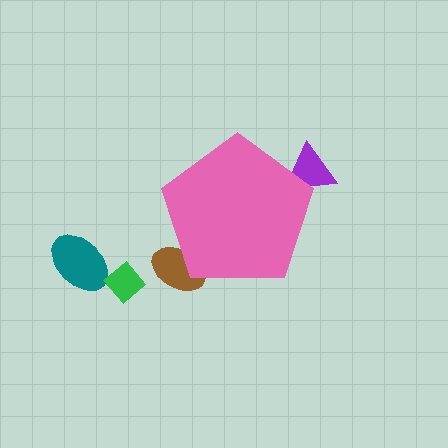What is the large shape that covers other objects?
A pink pentagon.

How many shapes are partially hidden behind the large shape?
2 shapes are partially hidden.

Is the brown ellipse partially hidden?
Yes, the brown ellipse is partially hidden behind the pink pentagon.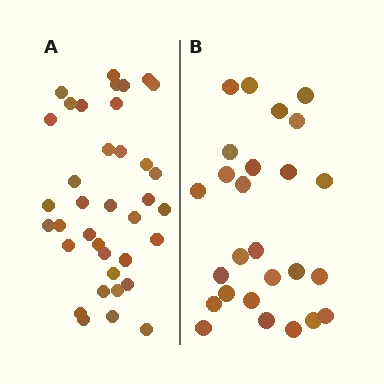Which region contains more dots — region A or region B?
Region A (the left region) has more dots.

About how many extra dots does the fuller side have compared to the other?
Region A has roughly 12 or so more dots than region B.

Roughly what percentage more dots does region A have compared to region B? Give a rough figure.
About 40% more.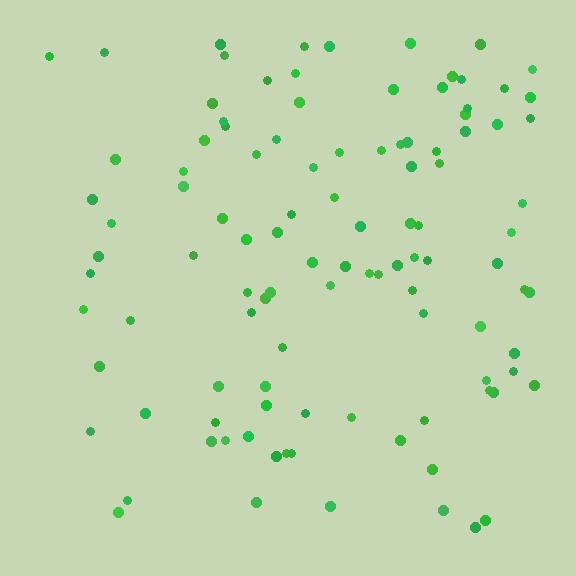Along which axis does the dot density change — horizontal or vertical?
Horizontal.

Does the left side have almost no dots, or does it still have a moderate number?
Still a moderate number, just noticeably fewer than the right.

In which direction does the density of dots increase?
From left to right, with the right side densest.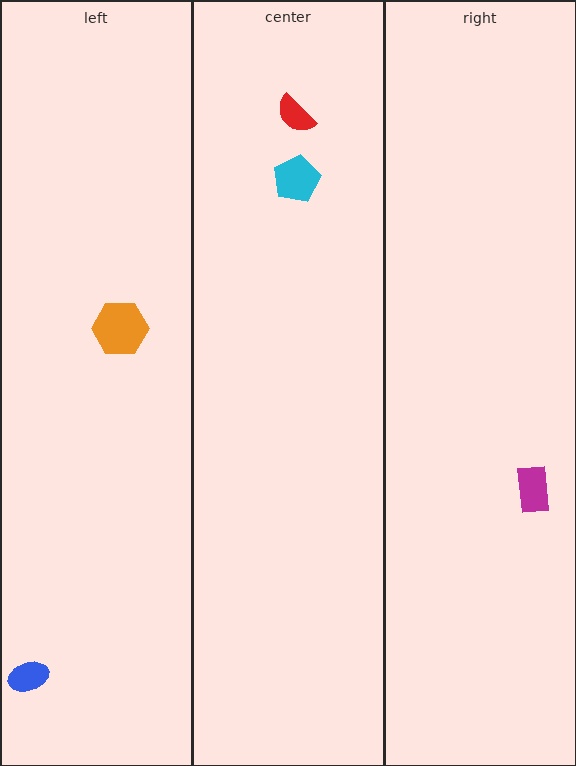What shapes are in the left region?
The blue ellipse, the orange hexagon.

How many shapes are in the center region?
2.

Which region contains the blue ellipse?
The left region.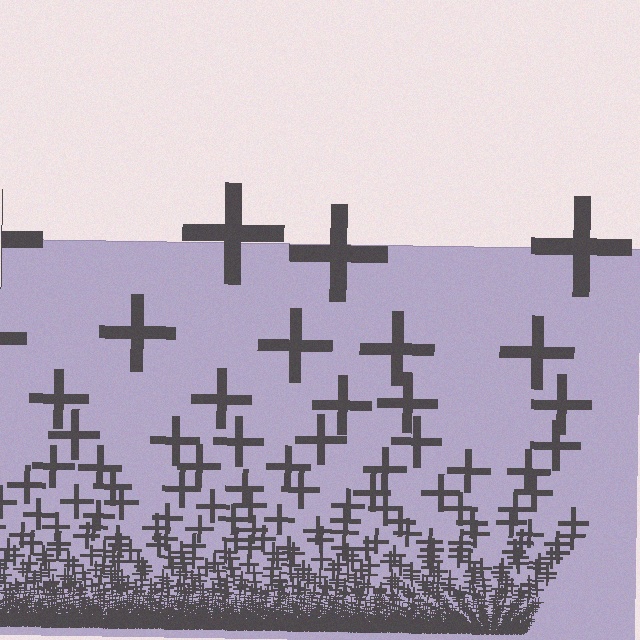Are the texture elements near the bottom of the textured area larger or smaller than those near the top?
Smaller. The gradient is inverted — elements near the bottom are smaller and denser.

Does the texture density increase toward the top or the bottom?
Density increases toward the bottom.